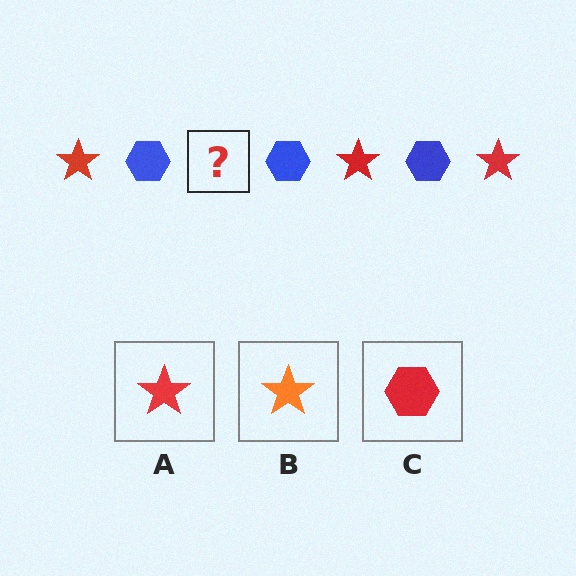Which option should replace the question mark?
Option A.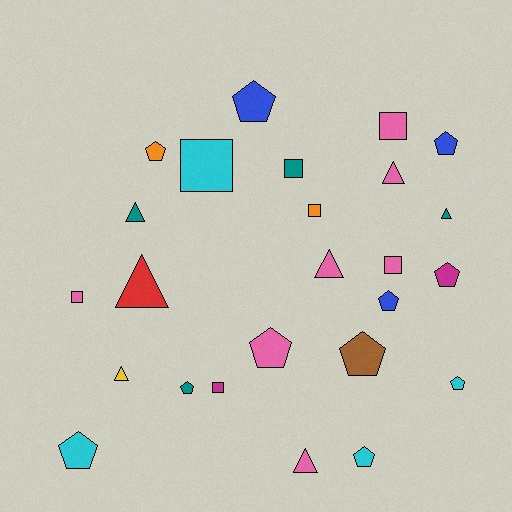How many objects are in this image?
There are 25 objects.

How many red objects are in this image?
There is 1 red object.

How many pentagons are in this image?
There are 11 pentagons.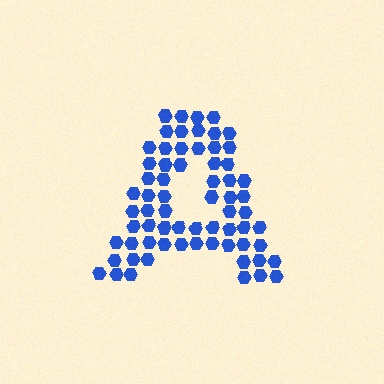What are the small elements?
The small elements are hexagons.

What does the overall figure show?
The overall figure shows the letter A.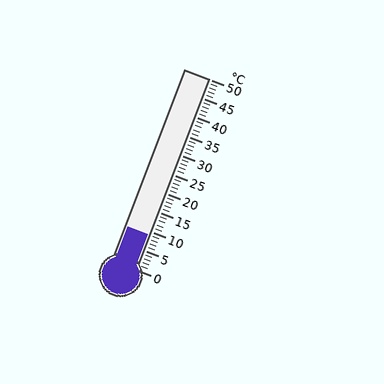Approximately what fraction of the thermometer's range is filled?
The thermometer is filled to approximately 20% of its range.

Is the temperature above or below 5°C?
The temperature is above 5°C.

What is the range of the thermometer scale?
The thermometer scale ranges from 0°C to 50°C.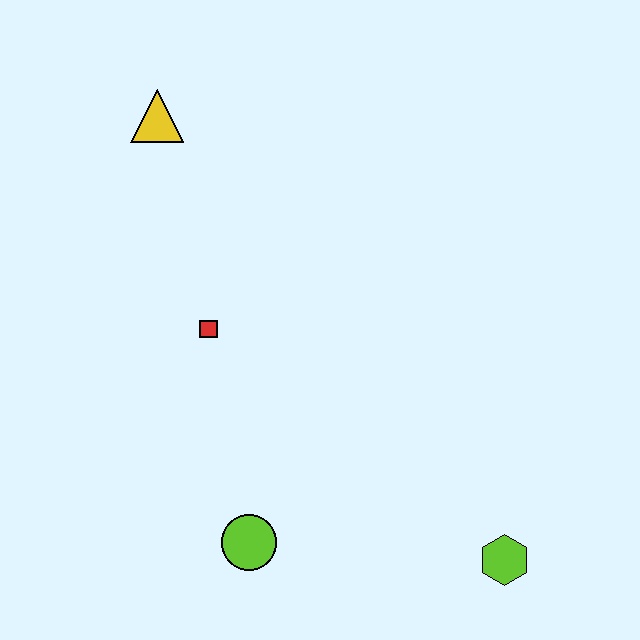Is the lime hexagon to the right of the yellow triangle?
Yes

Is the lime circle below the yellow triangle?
Yes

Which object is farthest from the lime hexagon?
The yellow triangle is farthest from the lime hexagon.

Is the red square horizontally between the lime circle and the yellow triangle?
Yes